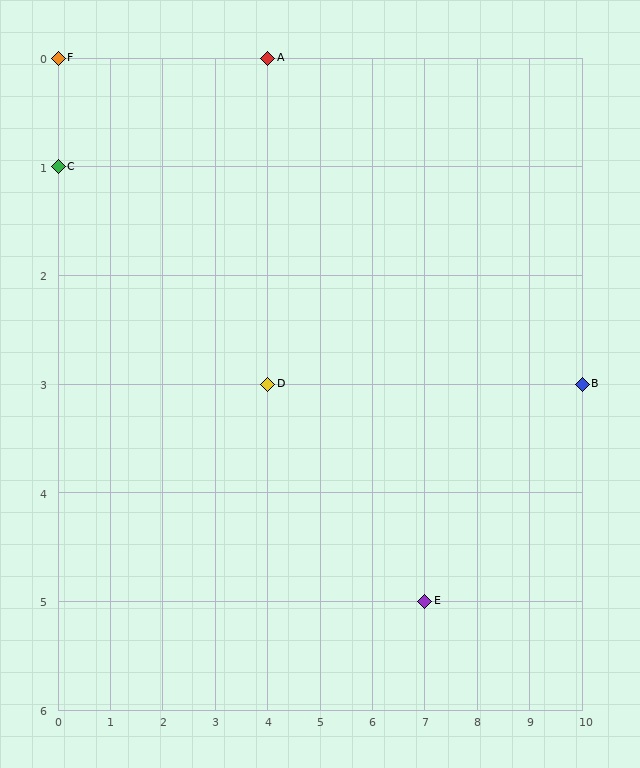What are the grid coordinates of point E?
Point E is at grid coordinates (7, 5).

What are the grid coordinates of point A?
Point A is at grid coordinates (4, 0).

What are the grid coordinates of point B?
Point B is at grid coordinates (10, 3).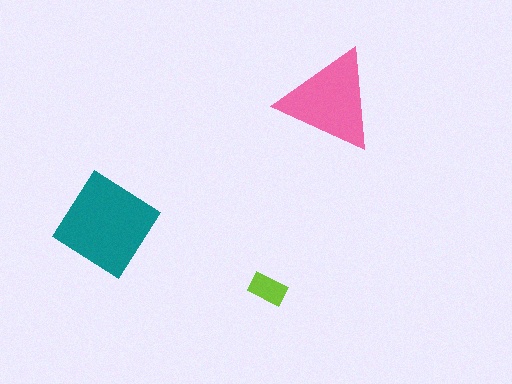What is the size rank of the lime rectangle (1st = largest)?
3rd.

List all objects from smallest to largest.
The lime rectangle, the pink triangle, the teal diamond.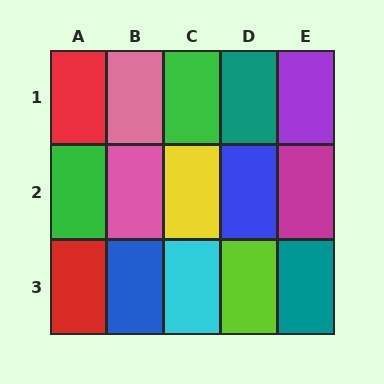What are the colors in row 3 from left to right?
Red, blue, cyan, lime, teal.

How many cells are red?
2 cells are red.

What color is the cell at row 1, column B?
Pink.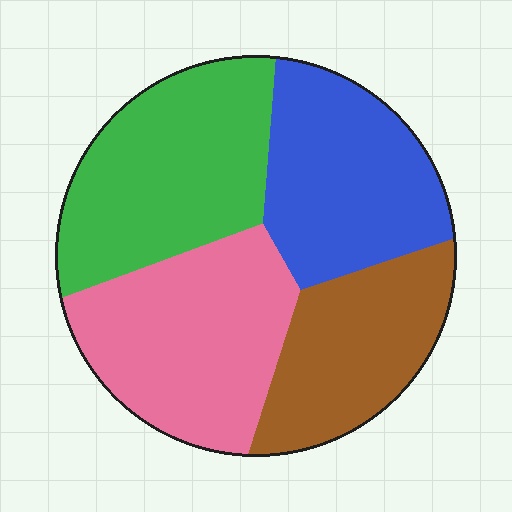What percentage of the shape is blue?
Blue takes up between a sixth and a third of the shape.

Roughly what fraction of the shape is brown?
Brown covers around 20% of the shape.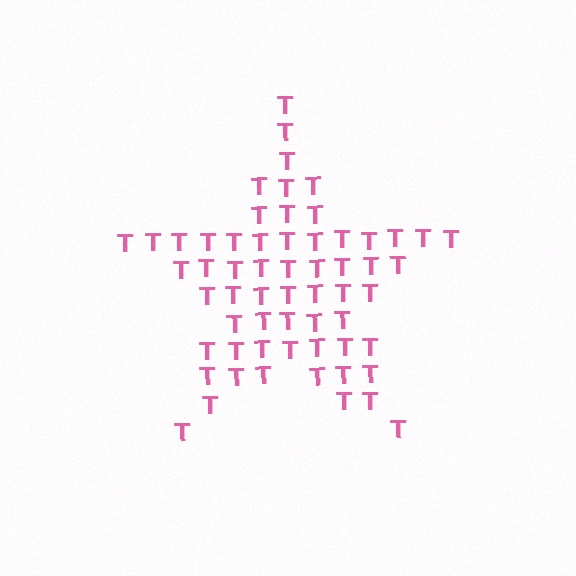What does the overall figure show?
The overall figure shows a star.